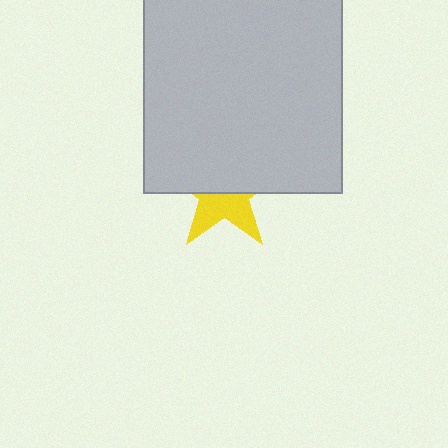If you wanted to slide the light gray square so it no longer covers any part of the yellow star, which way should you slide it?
Slide it up — that is the most direct way to separate the two shapes.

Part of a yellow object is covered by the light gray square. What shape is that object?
It is a star.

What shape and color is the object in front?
The object in front is a light gray square.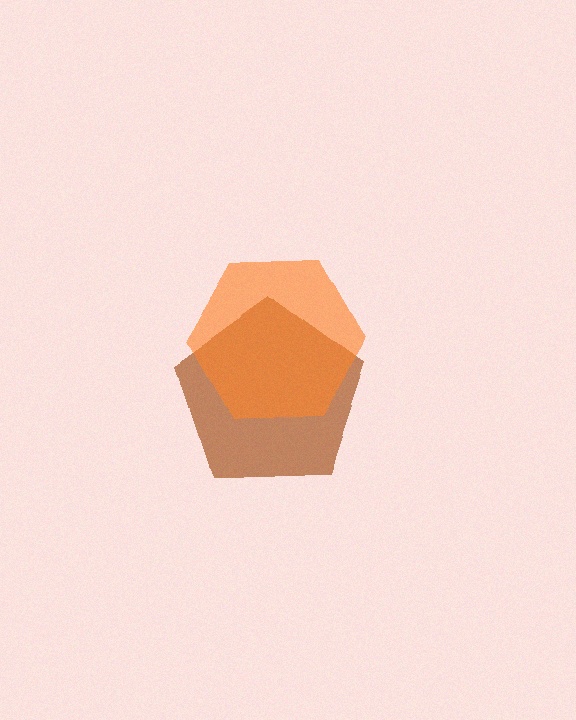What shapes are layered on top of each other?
The layered shapes are: a brown pentagon, an orange hexagon.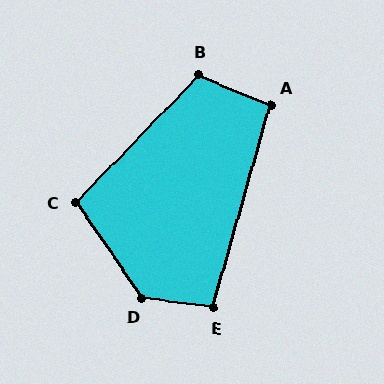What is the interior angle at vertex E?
Approximately 99 degrees (obtuse).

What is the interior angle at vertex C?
Approximately 101 degrees (obtuse).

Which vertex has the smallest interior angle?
A, at approximately 97 degrees.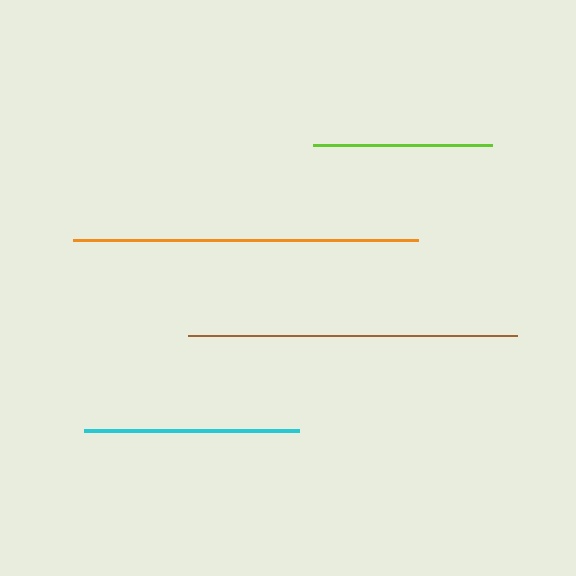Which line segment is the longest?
The orange line is the longest at approximately 345 pixels.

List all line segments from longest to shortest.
From longest to shortest: orange, brown, cyan, lime.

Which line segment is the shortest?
The lime line is the shortest at approximately 179 pixels.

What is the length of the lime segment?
The lime segment is approximately 179 pixels long.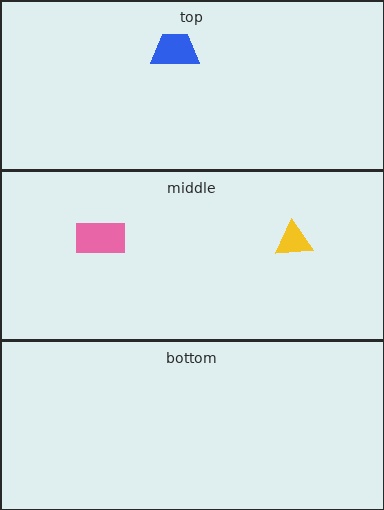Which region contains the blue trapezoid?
The top region.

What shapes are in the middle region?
The pink rectangle, the yellow triangle.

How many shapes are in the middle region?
2.